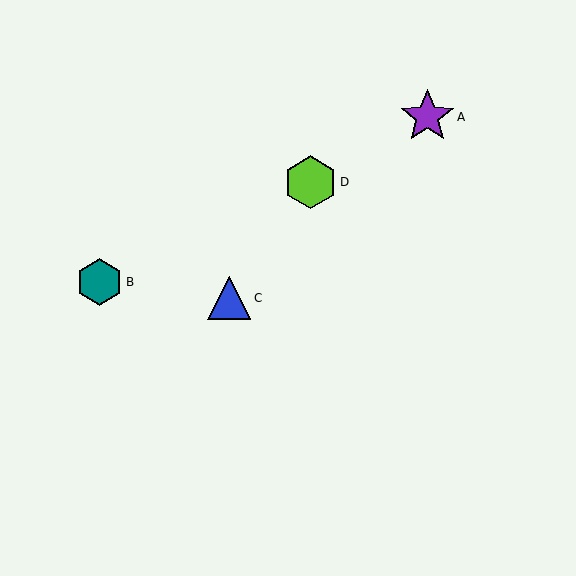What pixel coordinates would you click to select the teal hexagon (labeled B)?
Click at (99, 282) to select the teal hexagon B.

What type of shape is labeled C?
Shape C is a blue triangle.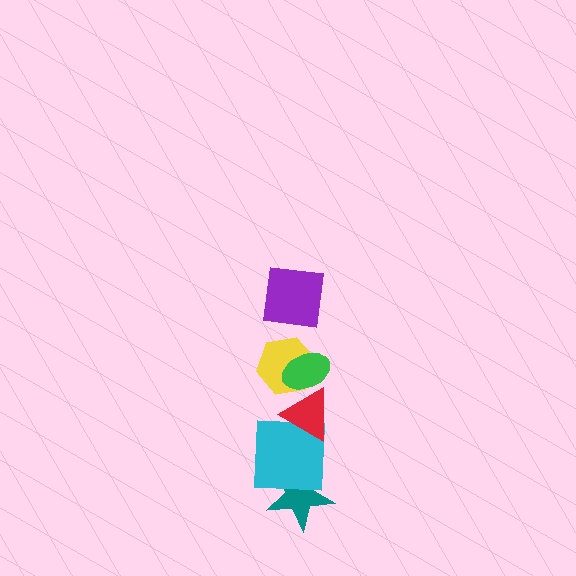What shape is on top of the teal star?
The cyan square is on top of the teal star.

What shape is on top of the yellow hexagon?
The green ellipse is on top of the yellow hexagon.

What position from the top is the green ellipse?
The green ellipse is 2nd from the top.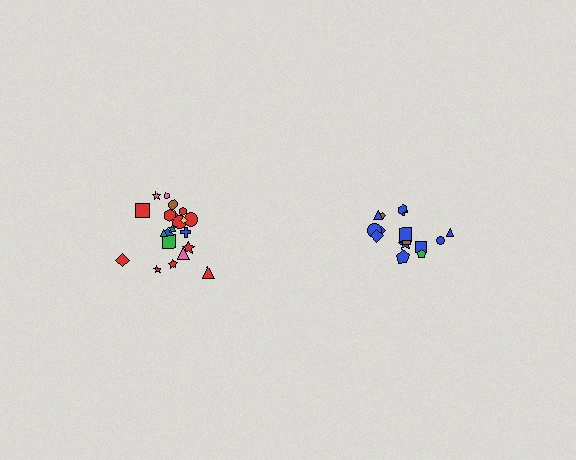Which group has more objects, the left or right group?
The left group.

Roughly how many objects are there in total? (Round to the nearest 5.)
Roughly 35 objects in total.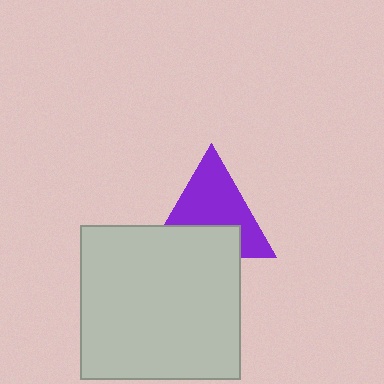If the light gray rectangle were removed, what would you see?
You would see the complete purple triangle.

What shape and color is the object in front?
The object in front is a light gray rectangle.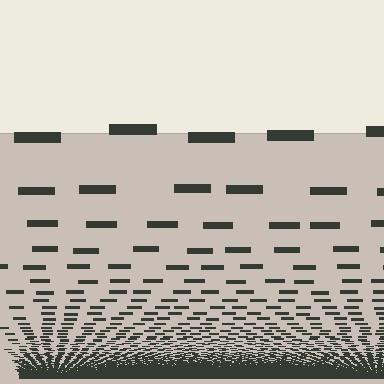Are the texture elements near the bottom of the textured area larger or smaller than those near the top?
Smaller. The gradient is inverted — elements near the bottom are smaller and denser.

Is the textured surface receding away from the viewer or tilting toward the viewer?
The surface appears to tilt toward the viewer. Texture elements get larger and sparser toward the top.